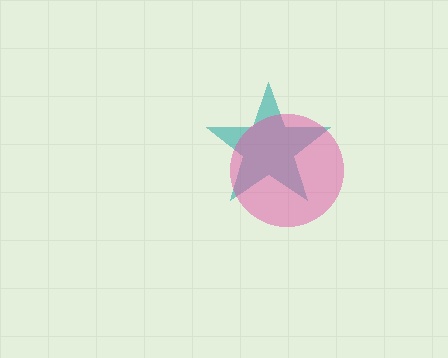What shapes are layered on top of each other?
The layered shapes are: a teal star, a pink circle.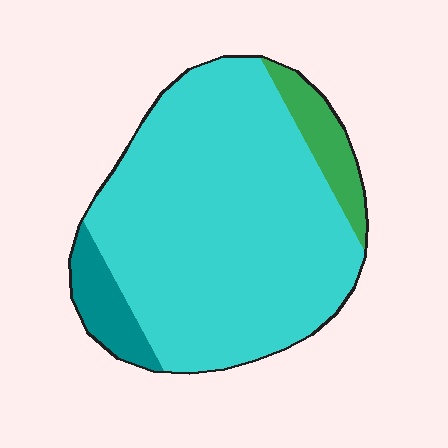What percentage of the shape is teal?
Teal covers roughly 10% of the shape.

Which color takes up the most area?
Cyan, at roughly 85%.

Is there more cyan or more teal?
Cyan.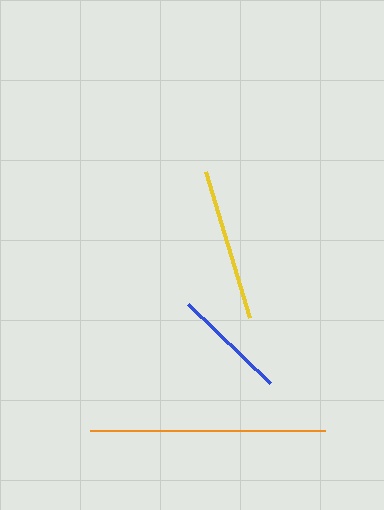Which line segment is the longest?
The orange line is the longest at approximately 235 pixels.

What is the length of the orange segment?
The orange segment is approximately 235 pixels long.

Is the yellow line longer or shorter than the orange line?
The orange line is longer than the yellow line.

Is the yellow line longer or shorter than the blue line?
The yellow line is longer than the blue line.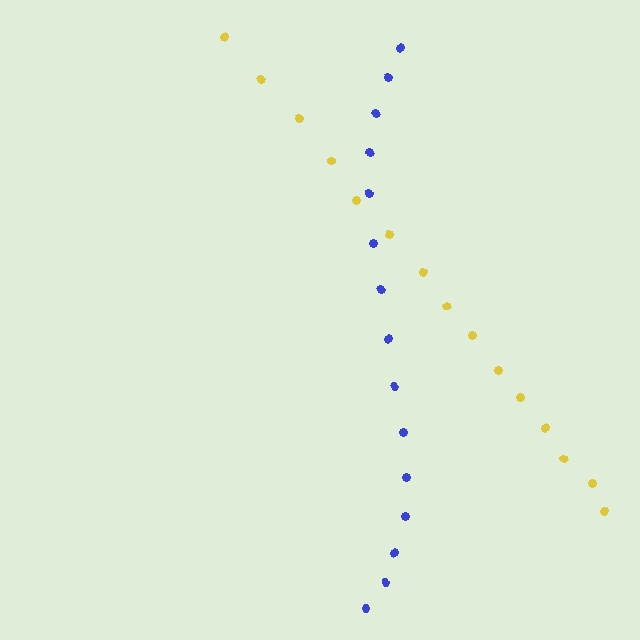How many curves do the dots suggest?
There are 2 distinct paths.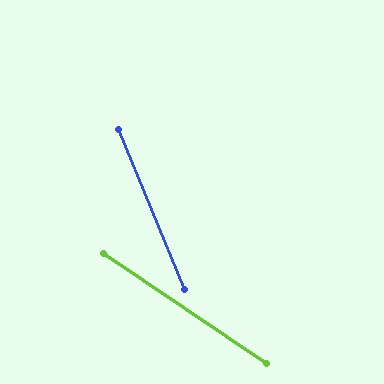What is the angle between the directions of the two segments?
Approximately 33 degrees.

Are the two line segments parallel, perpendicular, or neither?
Neither parallel nor perpendicular — they differ by about 33°.